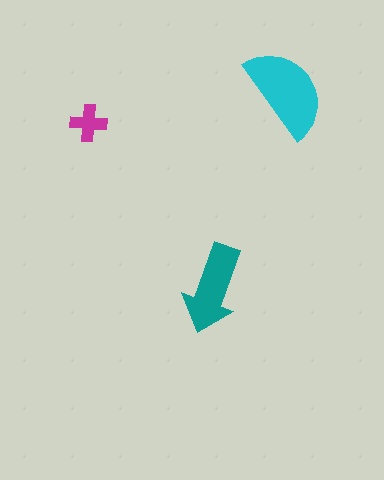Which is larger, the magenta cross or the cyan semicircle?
The cyan semicircle.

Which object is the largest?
The cyan semicircle.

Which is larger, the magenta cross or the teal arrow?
The teal arrow.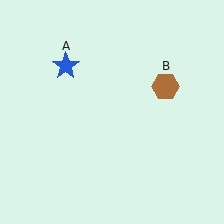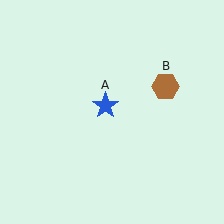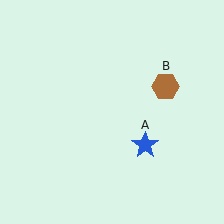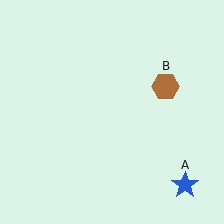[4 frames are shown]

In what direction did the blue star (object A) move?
The blue star (object A) moved down and to the right.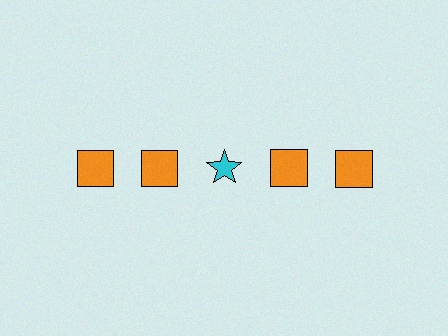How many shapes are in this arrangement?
There are 5 shapes arranged in a grid pattern.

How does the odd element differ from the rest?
It differs in both color (cyan instead of orange) and shape (star instead of square).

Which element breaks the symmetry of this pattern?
The cyan star in the top row, center column breaks the symmetry. All other shapes are orange squares.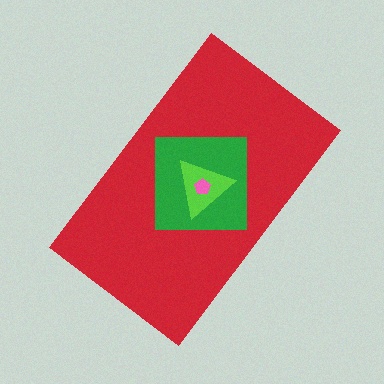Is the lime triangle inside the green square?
Yes.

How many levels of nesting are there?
4.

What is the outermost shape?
The red rectangle.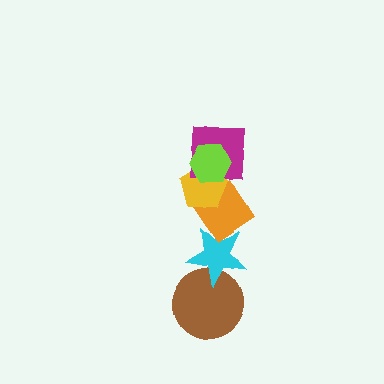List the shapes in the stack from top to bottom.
From top to bottom: the lime hexagon, the magenta square, the yellow pentagon, the orange diamond, the cyan star, the brown circle.